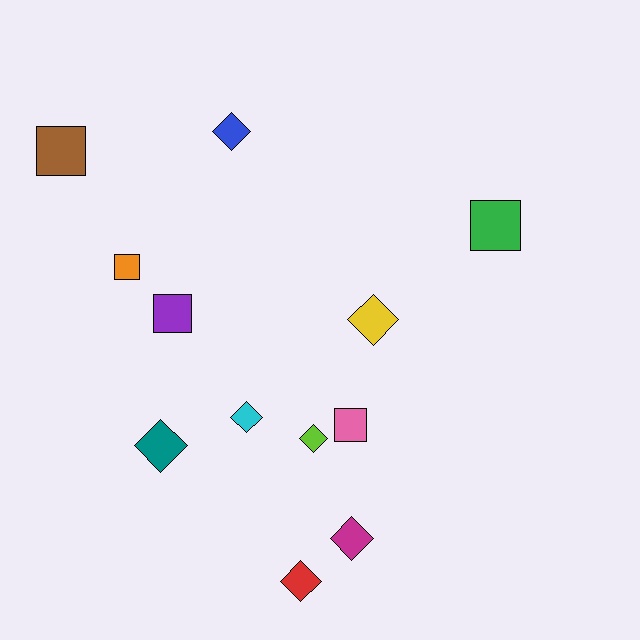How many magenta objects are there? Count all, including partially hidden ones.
There is 1 magenta object.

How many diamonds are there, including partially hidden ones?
There are 7 diamonds.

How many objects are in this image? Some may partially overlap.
There are 12 objects.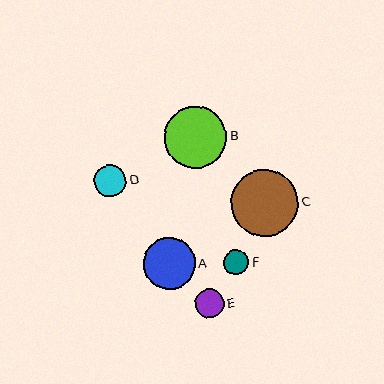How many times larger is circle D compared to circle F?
Circle D is approximately 1.2 times the size of circle F.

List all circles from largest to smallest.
From largest to smallest: C, B, A, D, E, F.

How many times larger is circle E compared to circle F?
Circle E is approximately 1.1 times the size of circle F.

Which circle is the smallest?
Circle F is the smallest with a size of approximately 26 pixels.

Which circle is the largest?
Circle C is the largest with a size of approximately 67 pixels.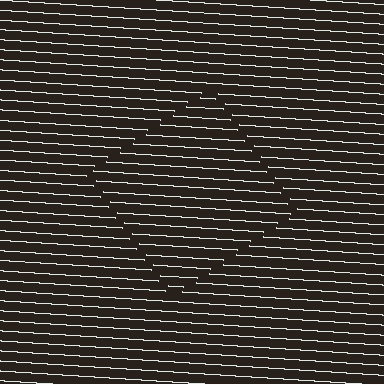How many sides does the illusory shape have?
4 sides — the line-ends trace a square.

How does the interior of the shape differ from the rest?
The interior of the shape contains the same grating, shifted by half a period — the contour is defined by the phase discontinuity where line-ends from the inner and outer gratings abut.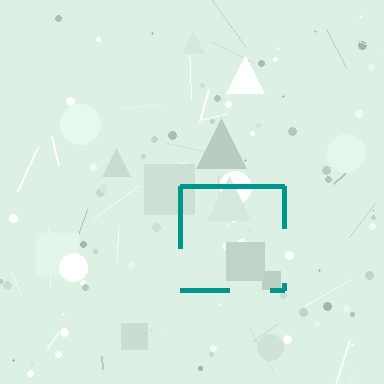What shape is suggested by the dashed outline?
The dashed outline suggests a square.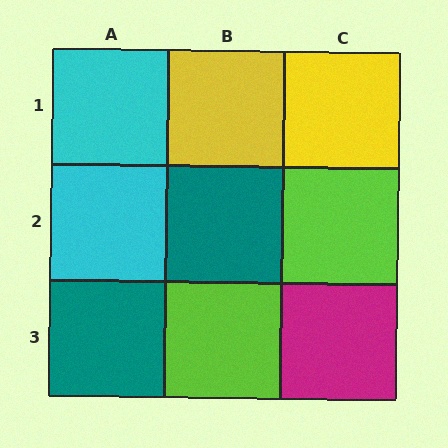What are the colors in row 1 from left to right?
Cyan, yellow, yellow.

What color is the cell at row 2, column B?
Teal.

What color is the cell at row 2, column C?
Lime.